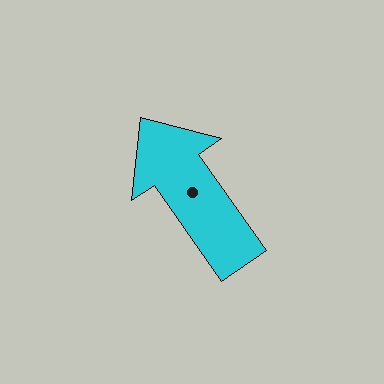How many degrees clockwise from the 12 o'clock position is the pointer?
Approximately 325 degrees.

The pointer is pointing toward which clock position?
Roughly 11 o'clock.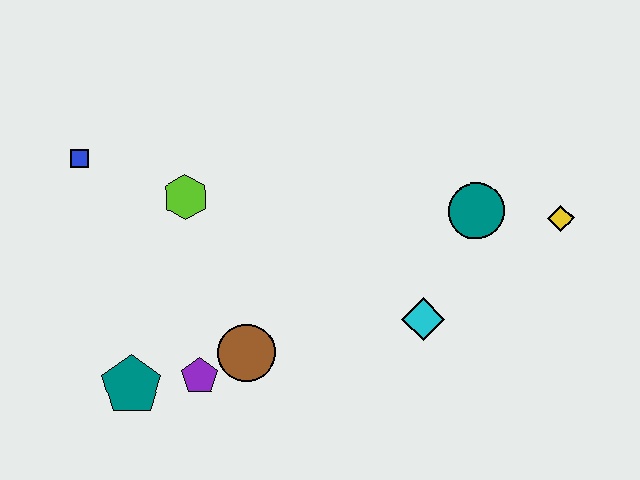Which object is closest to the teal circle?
The yellow diamond is closest to the teal circle.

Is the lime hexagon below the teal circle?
No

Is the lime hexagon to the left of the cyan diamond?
Yes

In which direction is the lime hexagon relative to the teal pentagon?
The lime hexagon is above the teal pentagon.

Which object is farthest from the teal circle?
The blue square is farthest from the teal circle.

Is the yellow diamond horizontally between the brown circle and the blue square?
No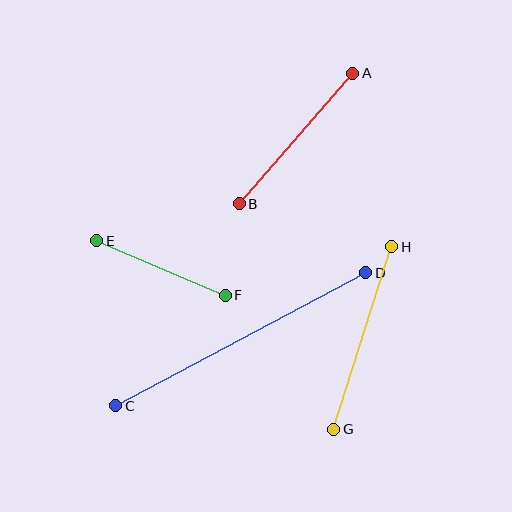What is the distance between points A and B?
The distance is approximately 173 pixels.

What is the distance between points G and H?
The distance is approximately 191 pixels.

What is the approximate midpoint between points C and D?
The midpoint is at approximately (241, 339) pixels.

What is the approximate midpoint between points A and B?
The midpoint is at approximately (296, 139) pixels.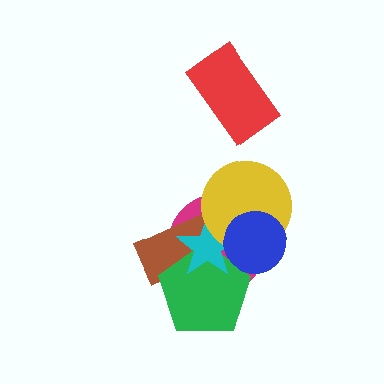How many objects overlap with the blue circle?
4 objects overlap with the blue circle.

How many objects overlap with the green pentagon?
4 objects overlap with the green pentagon.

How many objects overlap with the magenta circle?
5 objects overlap with the magenta circle.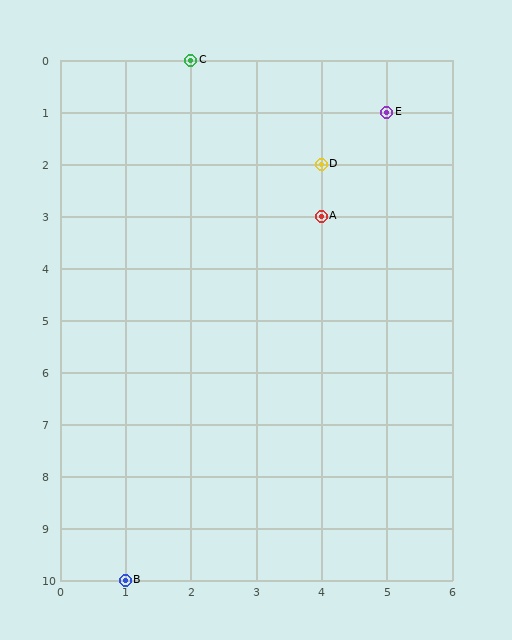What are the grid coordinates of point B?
Point B is at grid coordinates (1, 10).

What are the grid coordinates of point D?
Point D is at grid coordinates (4, 2).